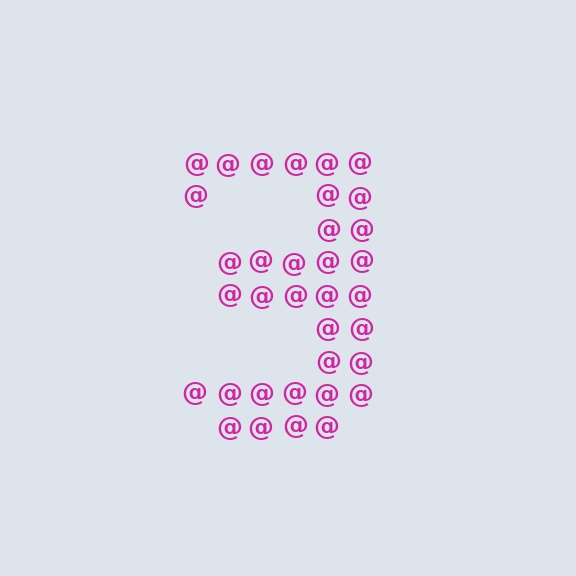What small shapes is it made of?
It is made of small at signs.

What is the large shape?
The large shape is the digit 3.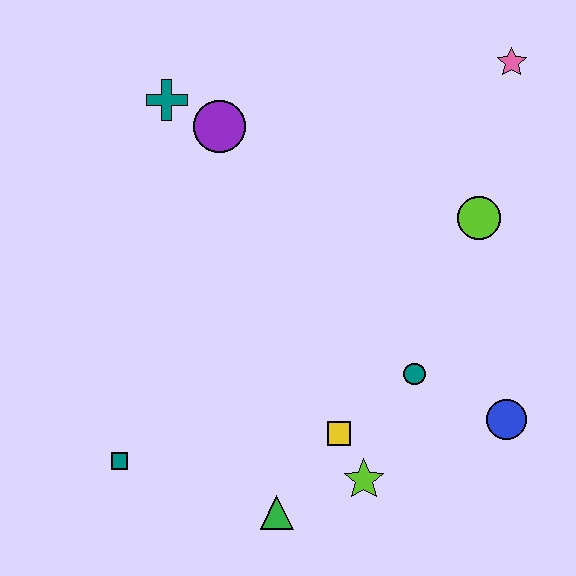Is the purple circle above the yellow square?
Yes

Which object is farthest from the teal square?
The pink star is farthest from the teal square.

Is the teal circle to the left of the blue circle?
Yes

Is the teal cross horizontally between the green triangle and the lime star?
No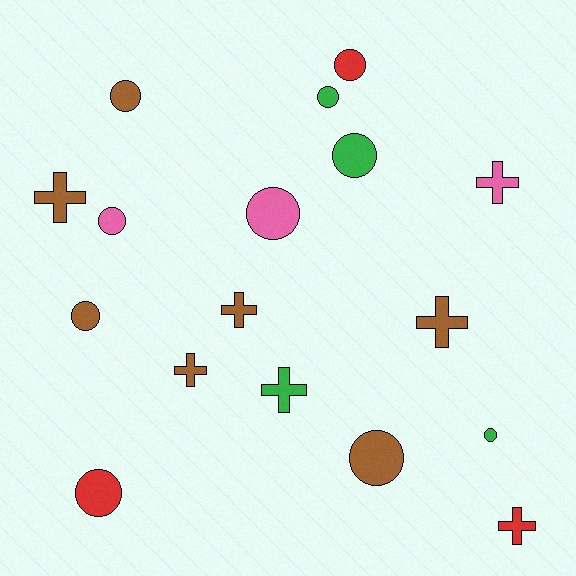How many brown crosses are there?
There are 4 brown crosses.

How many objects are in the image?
There are 17 objects.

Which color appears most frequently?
Brown, with 7 objects.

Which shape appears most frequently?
Circle, with 10 objects.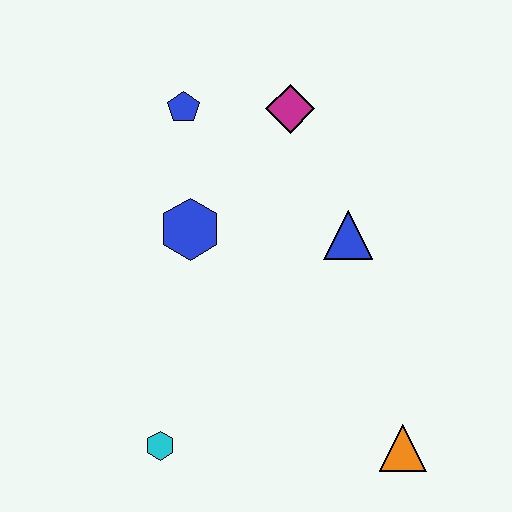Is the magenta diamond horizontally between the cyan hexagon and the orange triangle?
Yes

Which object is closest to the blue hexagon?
The blue pentagon is closest to the blue hexagon.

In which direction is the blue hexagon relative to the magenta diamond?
The blue hexagon is below the magenta diamond.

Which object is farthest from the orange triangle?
The blue pentagon is farthest from the orange triangle.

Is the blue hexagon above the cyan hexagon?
Yes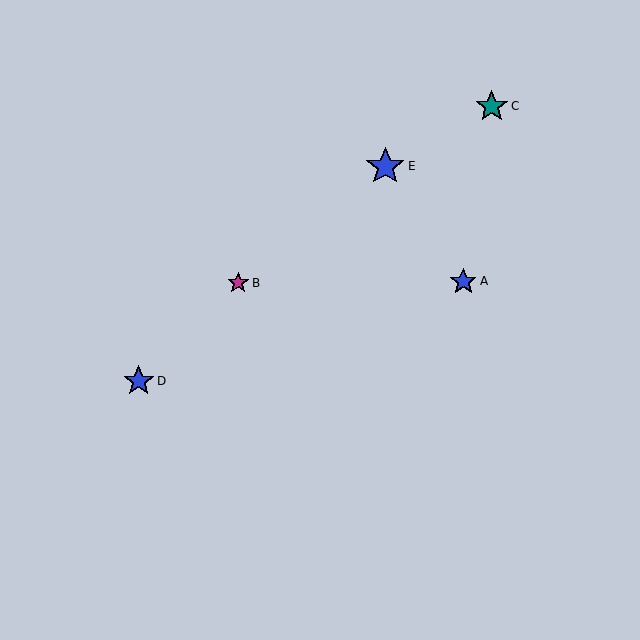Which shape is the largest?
The blue star (labeled E) is the largest.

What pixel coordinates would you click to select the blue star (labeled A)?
Click at (463, 281) to select the blue star A.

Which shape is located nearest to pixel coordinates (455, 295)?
The blue star (labeled A) at (463, 281) is nearest to that location.